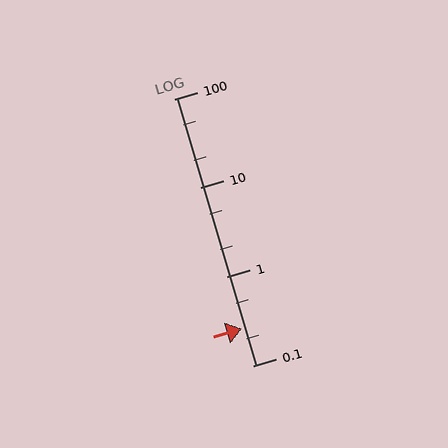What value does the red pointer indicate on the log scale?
The pointer indicates approximately 0.26.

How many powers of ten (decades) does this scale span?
The scale spans 3 decades, from 0.1 to 100.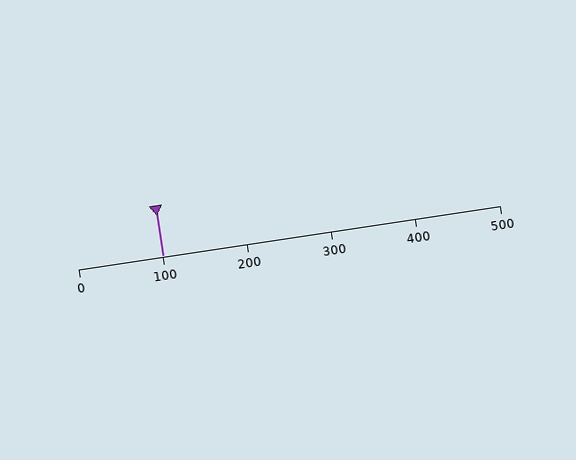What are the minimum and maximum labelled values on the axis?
The axis runs from 0 to 500.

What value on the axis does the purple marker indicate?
The marker indicates approximately 100.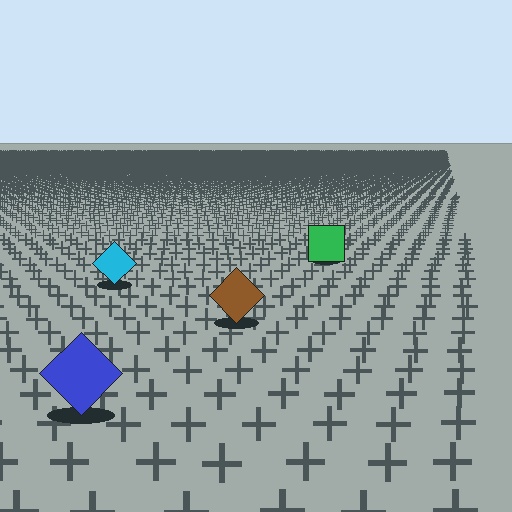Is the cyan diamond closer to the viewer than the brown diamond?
No. The brown diamond is closer — you can tell from the texture gradient: the ground texture is coarser near it.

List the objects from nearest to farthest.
From nearest to farthest: the blue diamond, the brown diamond, the cyan diamond, the green square.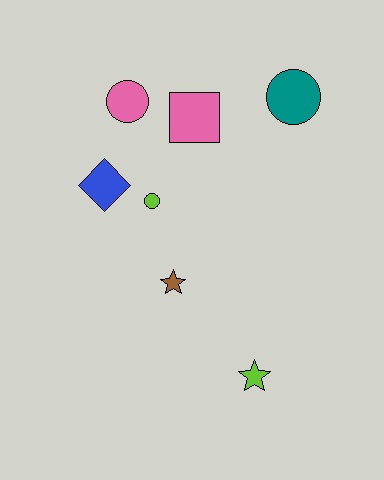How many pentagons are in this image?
There are no pentagons.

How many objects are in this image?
There are 7 objects.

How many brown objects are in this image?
There is 1 brown object.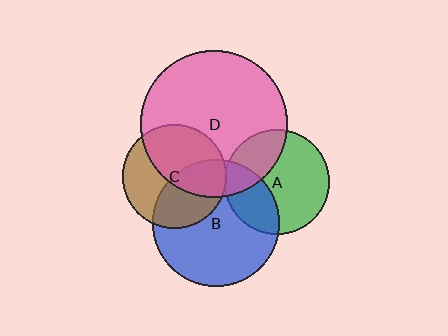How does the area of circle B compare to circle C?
Approximately 1.5 times.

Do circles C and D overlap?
Yes.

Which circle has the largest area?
Circle D (pink).